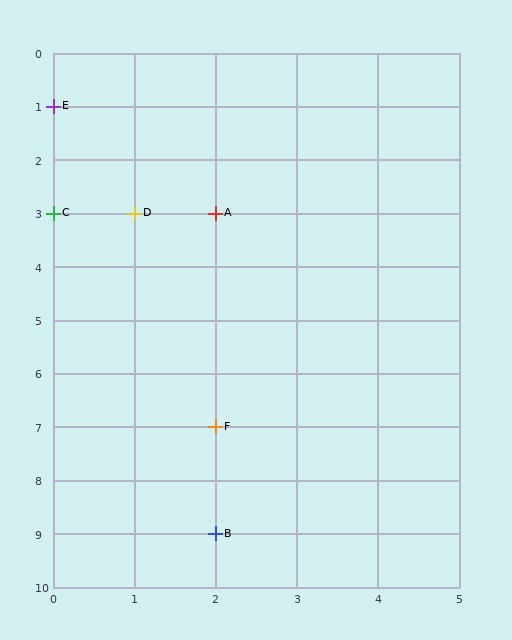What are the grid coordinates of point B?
Point B is at grid coordinates (2, 9).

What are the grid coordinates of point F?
Point F is at grid coordinates (2, 7).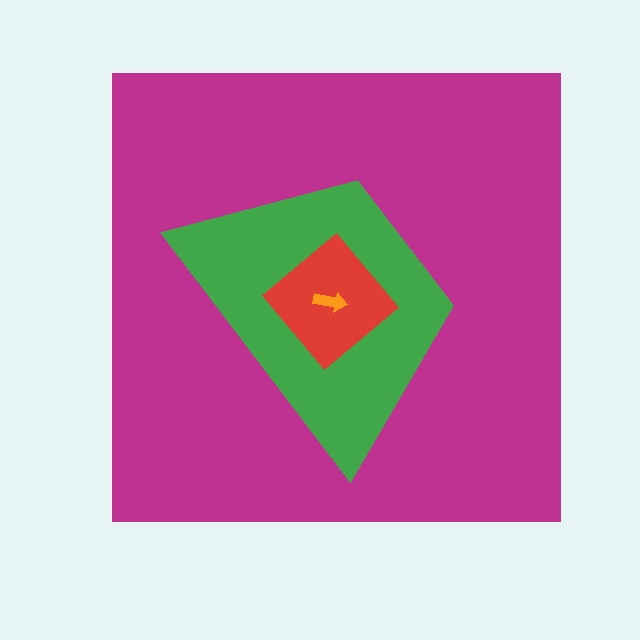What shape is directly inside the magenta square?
The green trapezoid.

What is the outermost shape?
The magenta square.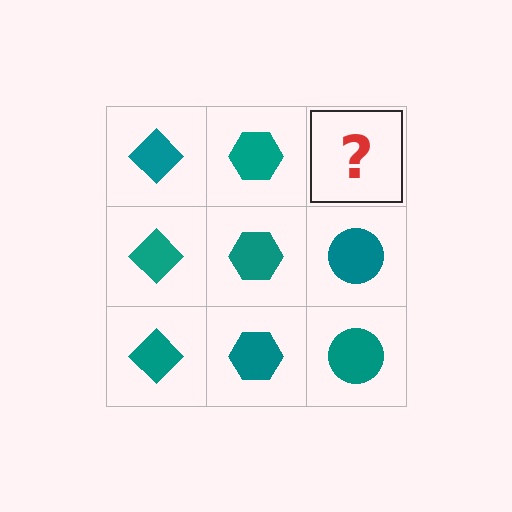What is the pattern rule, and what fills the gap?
The rule is that each column has a consistent shape. The gap should be filled with a teal circle.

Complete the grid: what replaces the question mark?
The question mark should be replaced with a teal circle.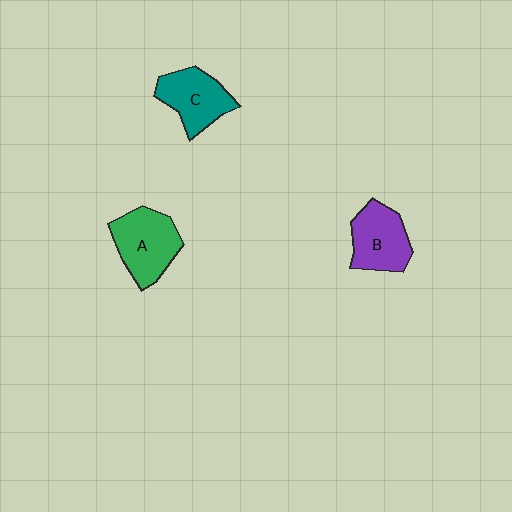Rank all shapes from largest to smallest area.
From largest to smallest: A (green), B (purple), C (teal).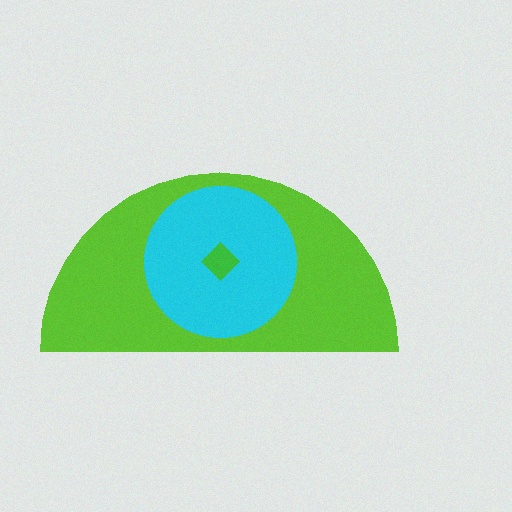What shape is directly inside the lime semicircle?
The cyan circle.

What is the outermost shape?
The lime semicircle.